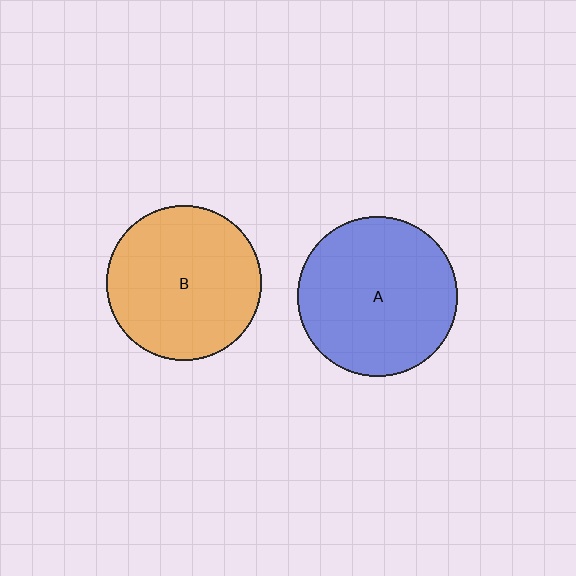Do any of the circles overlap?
No, none of the circles overlap.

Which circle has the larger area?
Circle A (blue).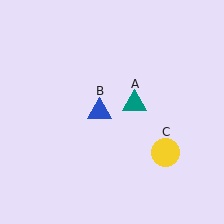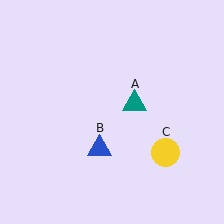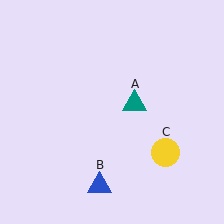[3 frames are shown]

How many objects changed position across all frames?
1 object changed position: blue triangle (object B).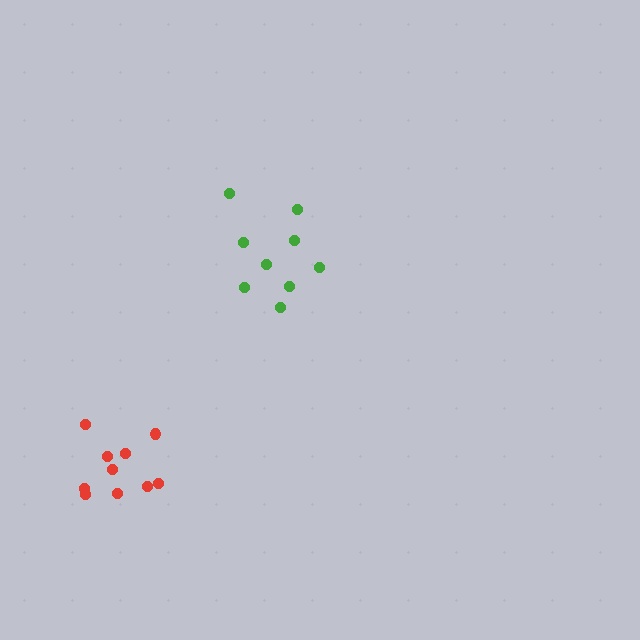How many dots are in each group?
Group 1: 10 dots, Group 2: 9 dots (19 total).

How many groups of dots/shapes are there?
There are 2 groups.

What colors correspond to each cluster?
The clusters are colored: red, green.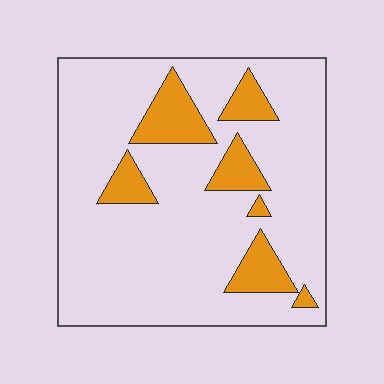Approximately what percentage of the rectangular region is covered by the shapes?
Approximately 15%.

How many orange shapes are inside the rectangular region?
7.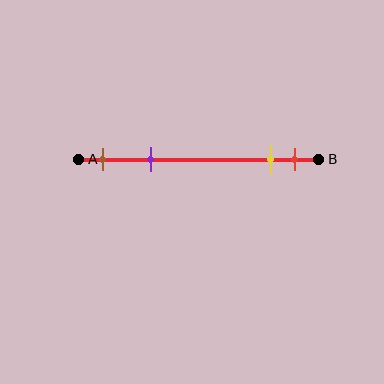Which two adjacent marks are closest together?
The yellow and red marks are the closest adjacent pair.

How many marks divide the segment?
There are 4 marks dividing the segment.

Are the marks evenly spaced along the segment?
No, the marks are not evenly spaced.